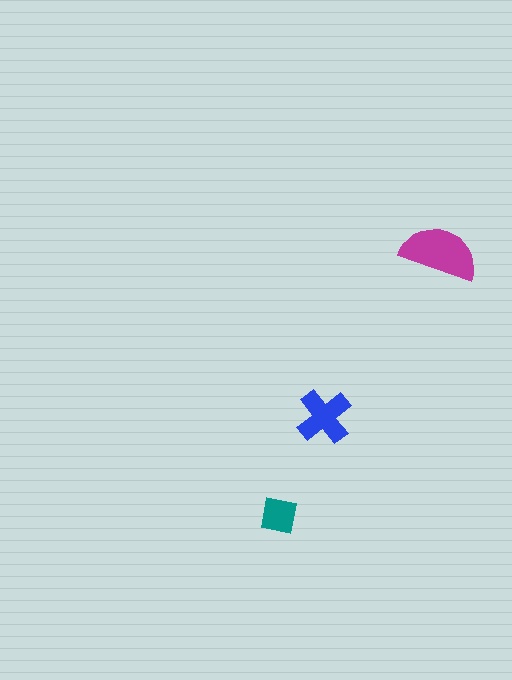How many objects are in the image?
There are 3 objects in the image.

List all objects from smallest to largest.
The teal square, the blue cross, the magenta semicircle.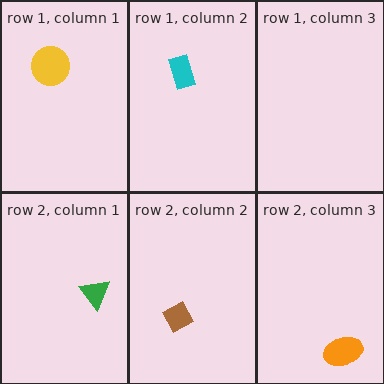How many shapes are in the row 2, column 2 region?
1.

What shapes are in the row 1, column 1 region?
The yellow circle.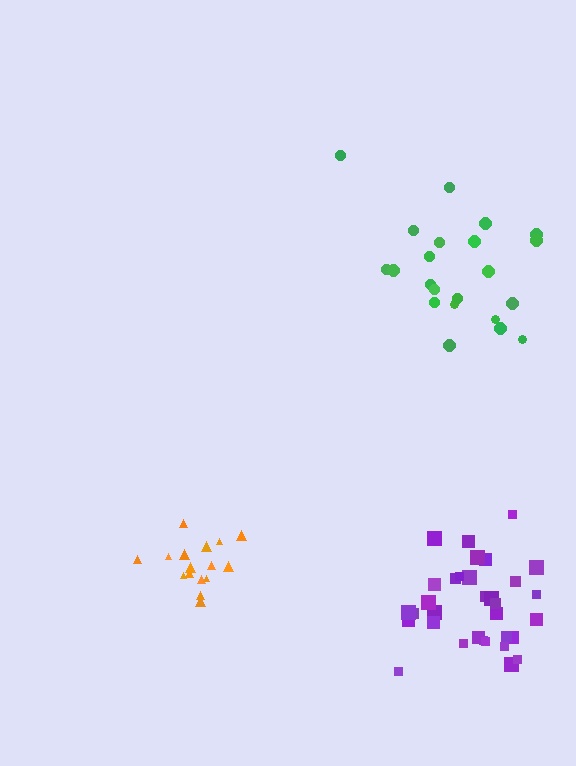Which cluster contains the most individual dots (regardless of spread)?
Purple (33).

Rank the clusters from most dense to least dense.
purple, orange, green.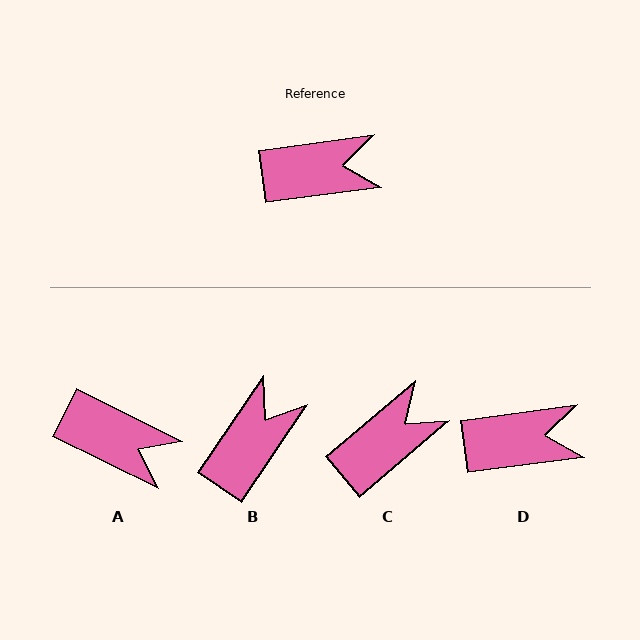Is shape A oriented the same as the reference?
No, it is off by about 34 degrees.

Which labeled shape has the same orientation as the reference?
D.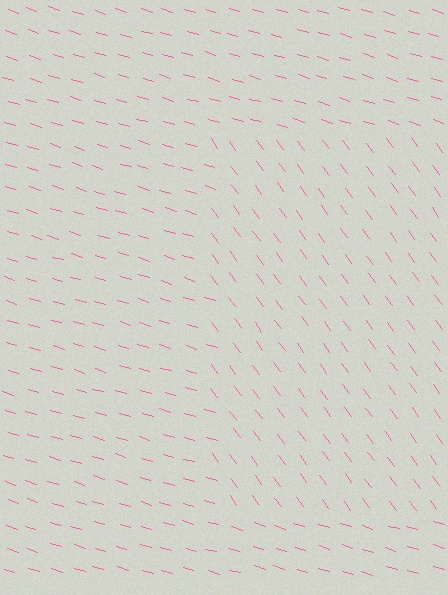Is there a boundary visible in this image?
Yes, there is a texture boundary formed by a change in line orientation.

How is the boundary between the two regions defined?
The boundary is defined purely by a change in line orientation (approximately 36 degrees difference). All lines are the same color and thickness.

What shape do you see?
I see a rectangle.